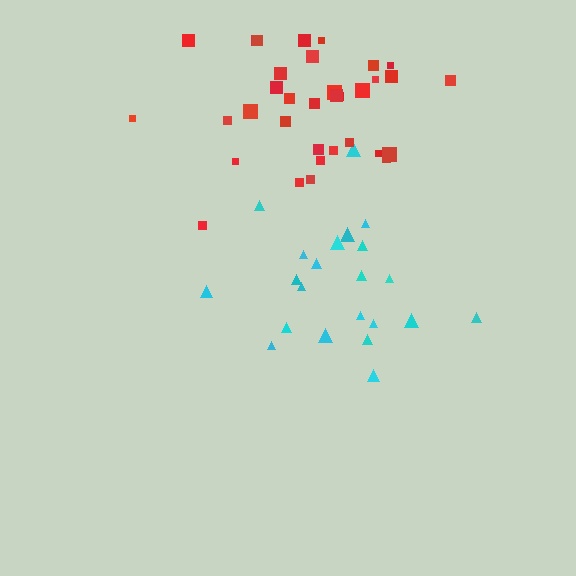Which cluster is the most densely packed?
Red.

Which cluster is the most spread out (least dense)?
Cyan.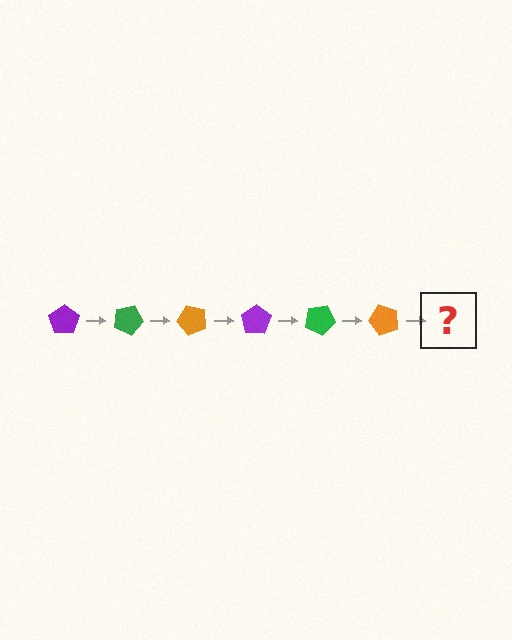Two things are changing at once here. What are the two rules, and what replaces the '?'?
The two rules are that it rotates 25 degrees each step and the color cycles through purple, green, and orange. The '?' should be a purple pentagon, rotated 150 degrees from the start.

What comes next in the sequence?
The next element should be a purple pentagon, rotated 150 degrees from the start.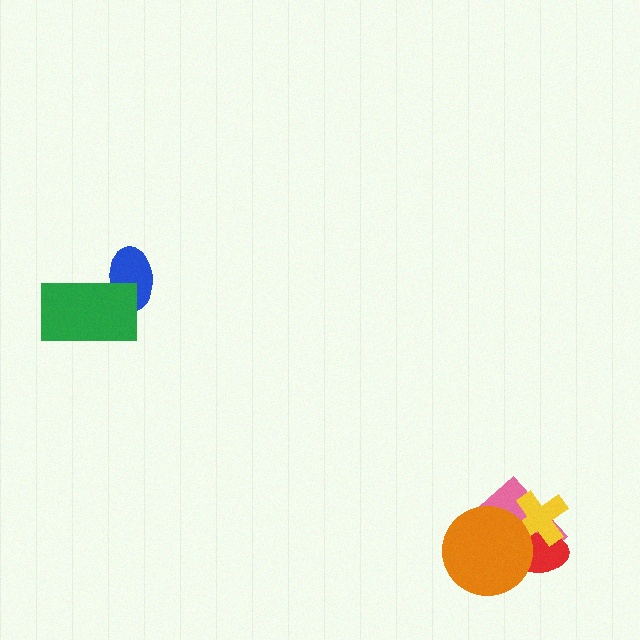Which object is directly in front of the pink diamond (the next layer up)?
The red ellipse is directly in front of the pink diamond.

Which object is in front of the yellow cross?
The orange circle is in front of the yellow cross.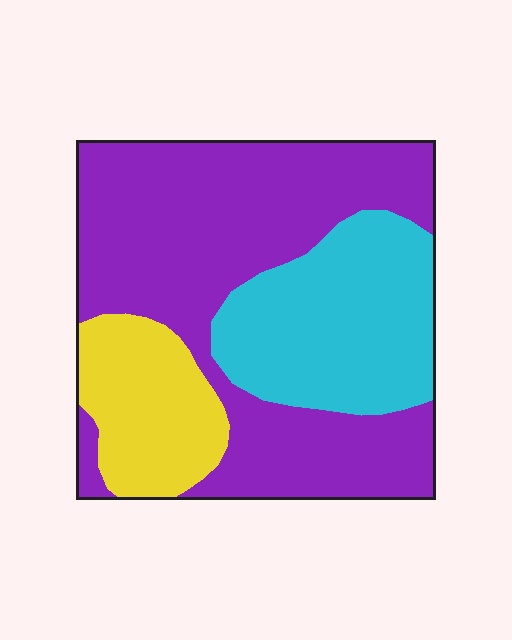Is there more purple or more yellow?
Purple.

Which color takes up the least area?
Yellow, at roughly 15%.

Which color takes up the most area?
Purple, at roughly 55%.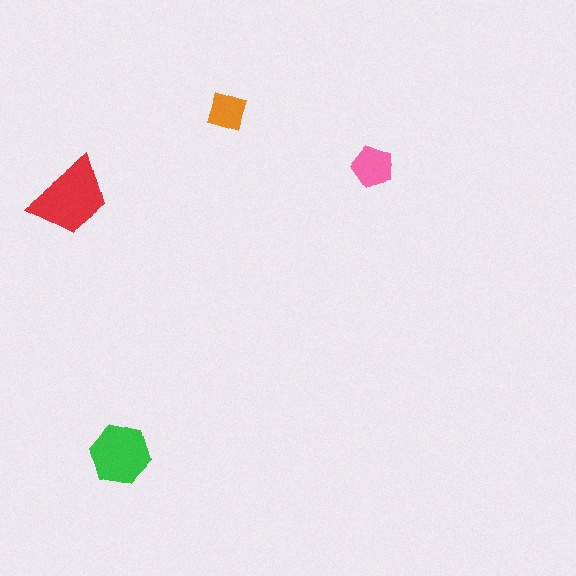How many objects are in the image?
There are 4 objects in the image.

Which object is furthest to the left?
The red trapezoid is leftmost.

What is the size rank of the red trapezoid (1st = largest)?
1st.